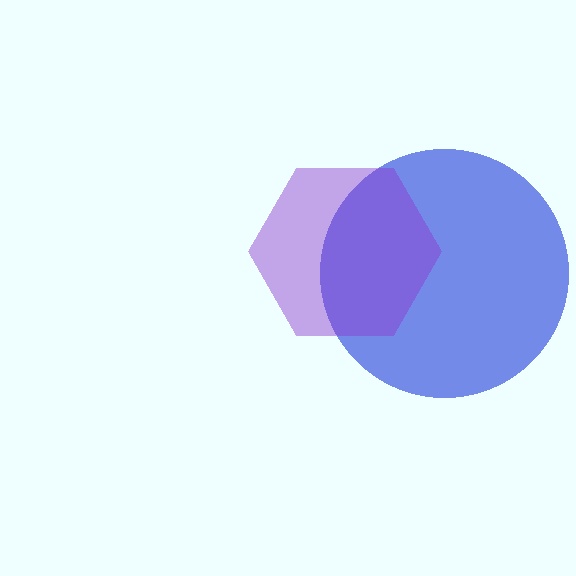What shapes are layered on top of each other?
The layered shapes are: a blue circle, a purple hexagon.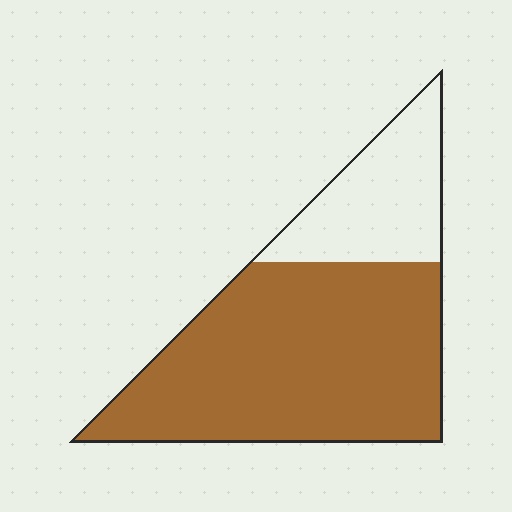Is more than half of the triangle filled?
Yes.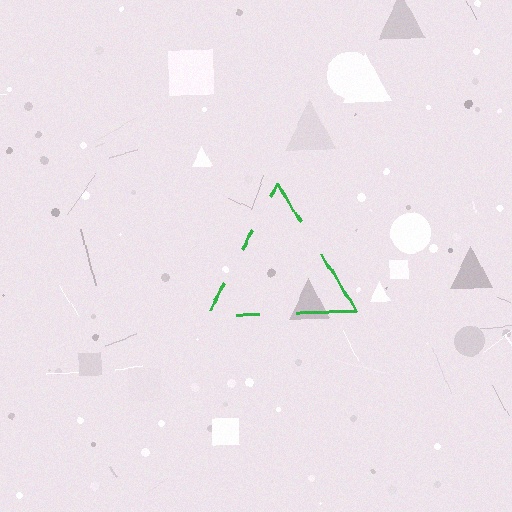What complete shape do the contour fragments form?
The contour fragments form a triangle.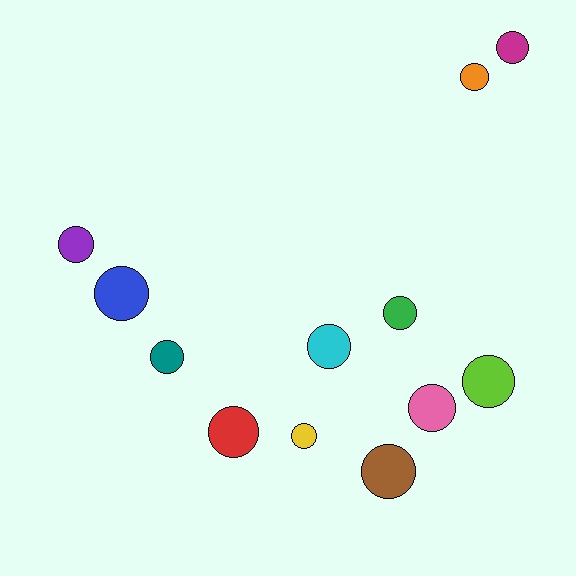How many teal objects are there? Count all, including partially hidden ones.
There is 1 teal object.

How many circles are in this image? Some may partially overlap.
There are 12 circles.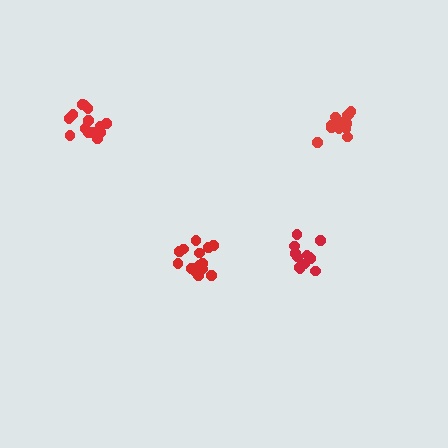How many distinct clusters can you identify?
There are 4 distinct clusters.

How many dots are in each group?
Group 1: 12 dots, Group 2: 15 dots, Group 3: 13 dots, Group 4: 16 dots (56 total).